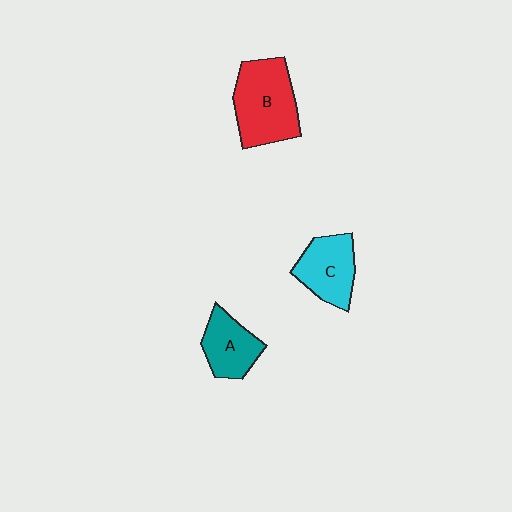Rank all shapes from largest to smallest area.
From largest to smallest: B (red), C (cyan), A (teal).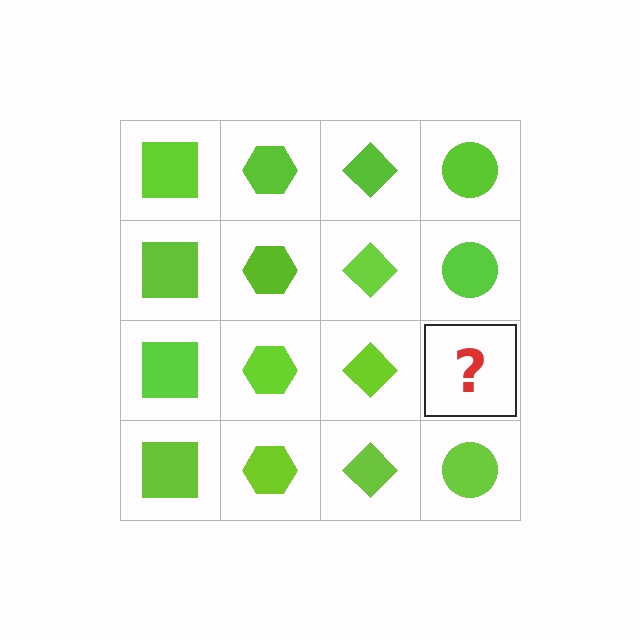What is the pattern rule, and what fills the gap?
The rule is that each column has a consistent shape. The gap should be filled with a lime circle.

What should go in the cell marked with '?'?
The missing cell should contain a lime circle.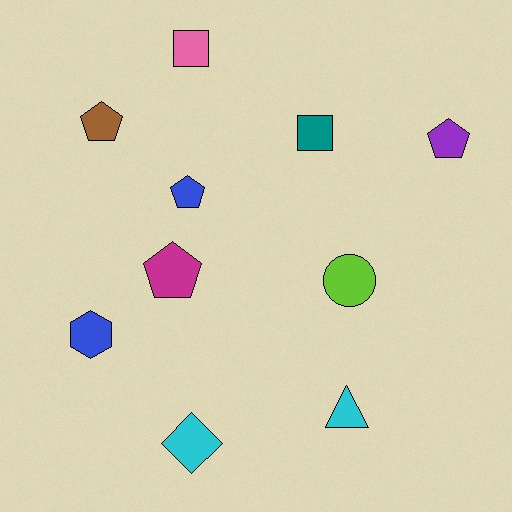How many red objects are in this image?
There are no red objects.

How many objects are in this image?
There are 10 objects.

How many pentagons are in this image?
There are 4 pentagons.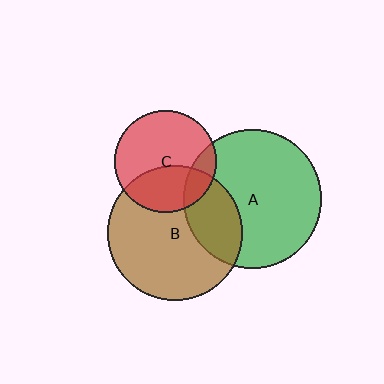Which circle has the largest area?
Circle A (green).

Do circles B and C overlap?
Yes.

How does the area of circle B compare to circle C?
Approximately 1.8 times.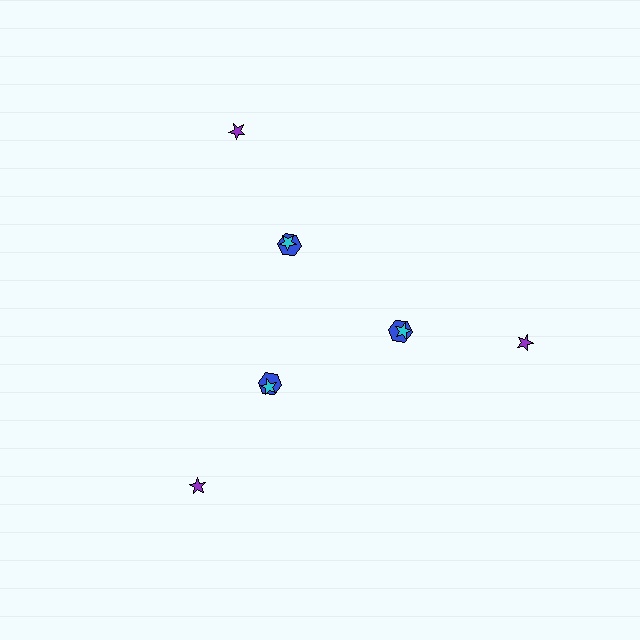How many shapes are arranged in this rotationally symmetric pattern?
There are 9 shapes, arranged in 3 groups of 3.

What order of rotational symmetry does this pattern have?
This pattern has 3-fold rotational symmetry.